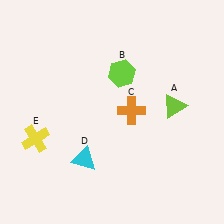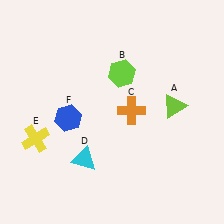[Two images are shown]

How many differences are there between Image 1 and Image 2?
There is 1 difference between the two images.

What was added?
A blue hexagon (F) was added in Image 2.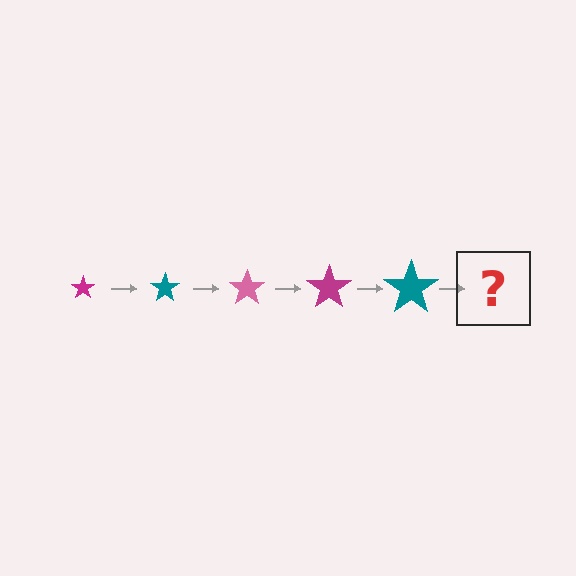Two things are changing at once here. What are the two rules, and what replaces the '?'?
The two rules are that the star grows larger each step and the color cycles through magenta, teal, and pink. The '?' should be a pink star, larger than the previous one.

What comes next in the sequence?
The next element should be a pink star, larger than the previous one.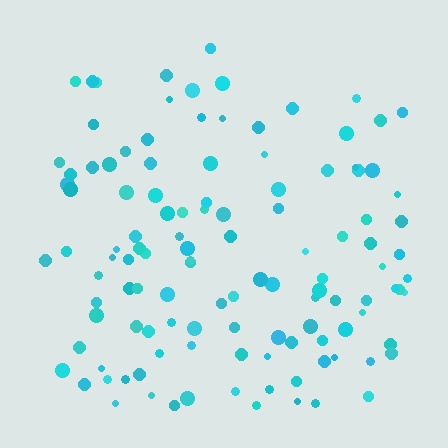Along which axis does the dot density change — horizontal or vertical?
Vertical.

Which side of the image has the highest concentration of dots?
The bottom.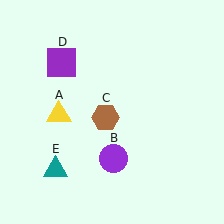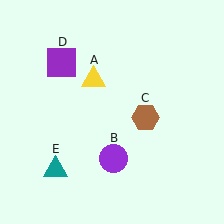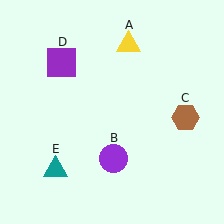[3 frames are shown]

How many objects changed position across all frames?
2 objects changed position: yellow triangle (object A), brown hexagon (object C).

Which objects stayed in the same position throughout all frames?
Purple circle (object B) and purple square (object D) and teal triangle (object E) remained stationary.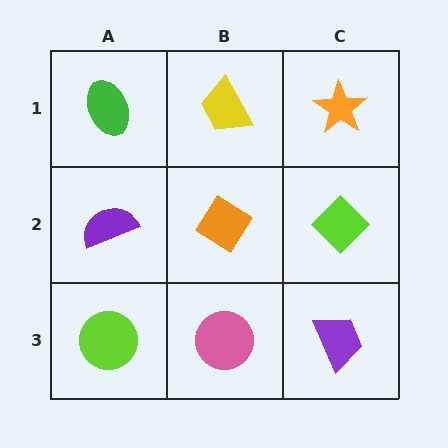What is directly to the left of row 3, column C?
A pink circle.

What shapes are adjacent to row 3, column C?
A lime diamond (row 2, column C), a pink circle (row 3, column B).